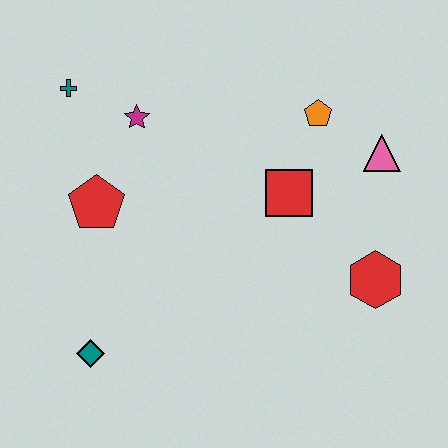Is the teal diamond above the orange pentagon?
No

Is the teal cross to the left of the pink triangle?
Yes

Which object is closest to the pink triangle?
The orange pentagon is closest to the pink triangle.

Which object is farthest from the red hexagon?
The teal cross is farthest from the red hexagon.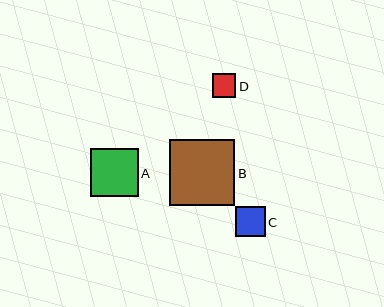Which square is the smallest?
Square D is the smallest with a size of approximately 24 pixels.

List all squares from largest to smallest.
From largest to smallest: B, A, C, D.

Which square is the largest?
Square B is the largest with a size of approximately 65 pixels.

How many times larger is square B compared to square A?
Square B is approximately 1.4 times the size of square A.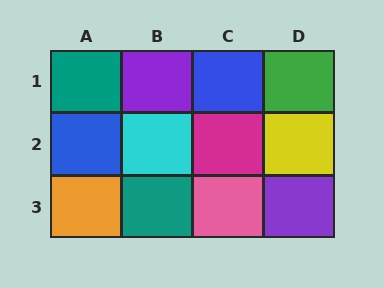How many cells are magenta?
1 cell is magenta.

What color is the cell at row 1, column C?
Blue.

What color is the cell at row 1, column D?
Green.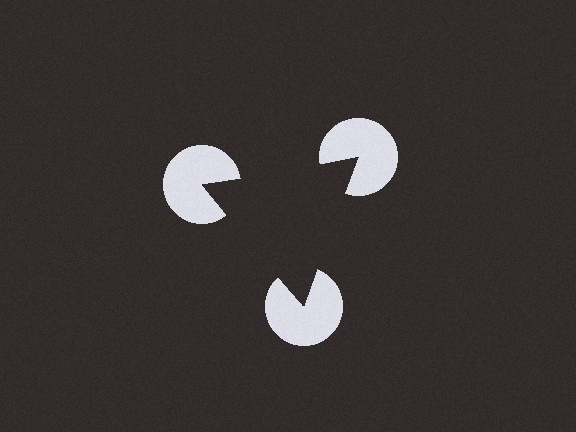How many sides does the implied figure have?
3 sides.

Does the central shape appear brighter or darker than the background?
It typically appears slightly darker than the background, even though no actual brightness change is drawn.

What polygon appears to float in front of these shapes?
An illusory triangle — its edges are inferred from the aligned wedge cuts in the pac-man discs, not physically drawn.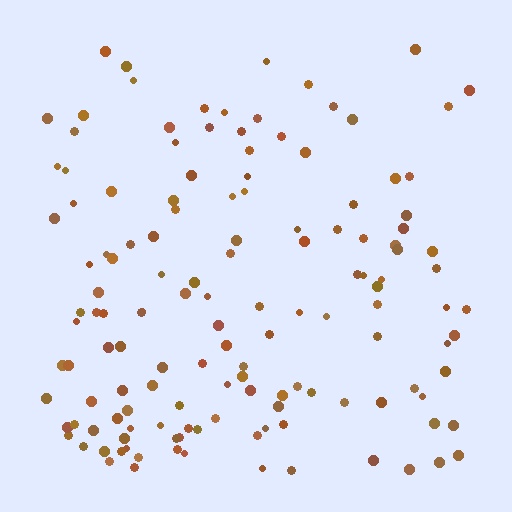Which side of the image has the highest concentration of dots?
The bottom.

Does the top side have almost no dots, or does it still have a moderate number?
Still a moderate number, just noticeably fewer than the bottom.